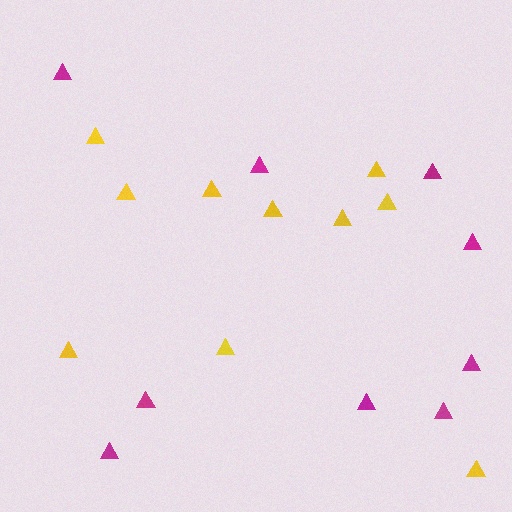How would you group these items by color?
There are 2 groups: one group of magenta triangles (9) and one group of yellow triangles (10).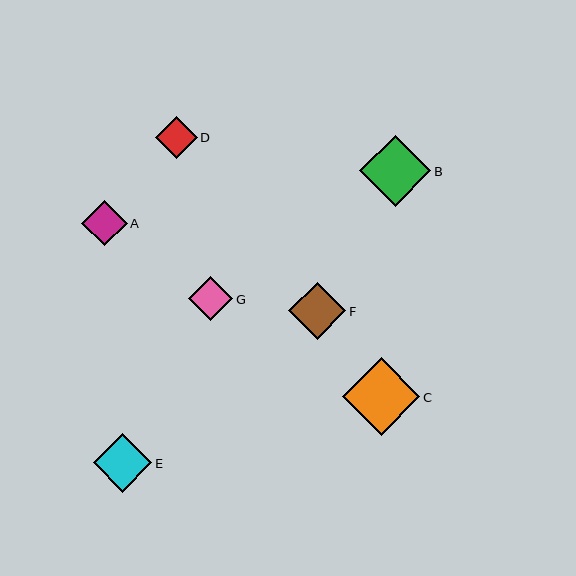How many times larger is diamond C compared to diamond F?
Diamond C is approximately 1.4 times the size of diamond F.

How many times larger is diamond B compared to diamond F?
Diamond B is approximately 1.2 times the size of diamond F.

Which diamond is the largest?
Diamond C is the largest with a size of approximately 78 pixels.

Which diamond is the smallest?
Diamond D is the smallest with a size of approximately 42 pixels.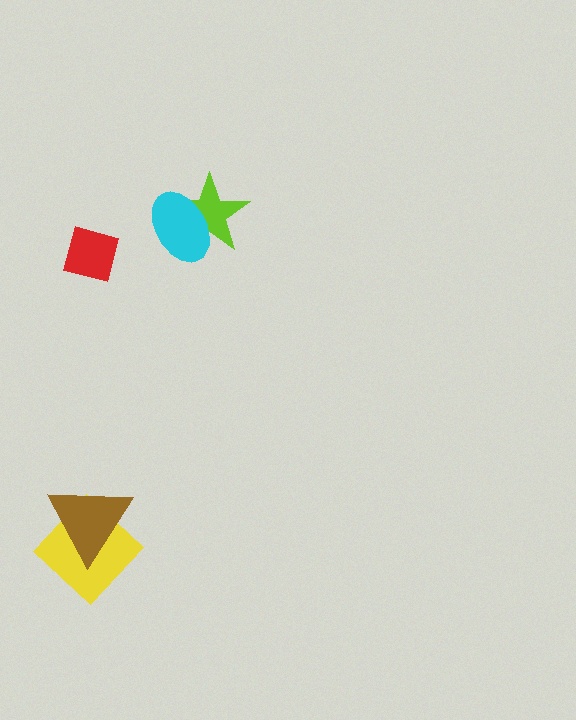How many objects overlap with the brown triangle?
1 object overlaps with the brown triangle.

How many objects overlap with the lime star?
1 object overlaps with the lime star.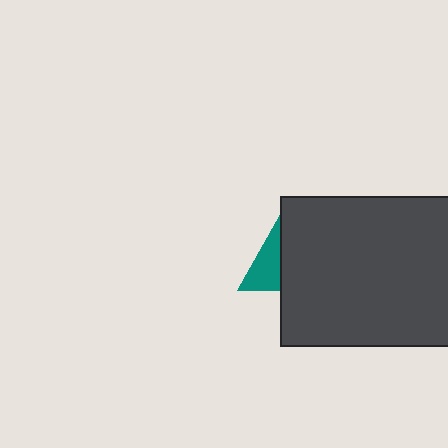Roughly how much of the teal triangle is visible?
A small part of it is visible (roughly 33%).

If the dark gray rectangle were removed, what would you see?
You would see the complete teal triangle.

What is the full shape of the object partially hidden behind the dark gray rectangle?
The partially hidden object is a teal triangle.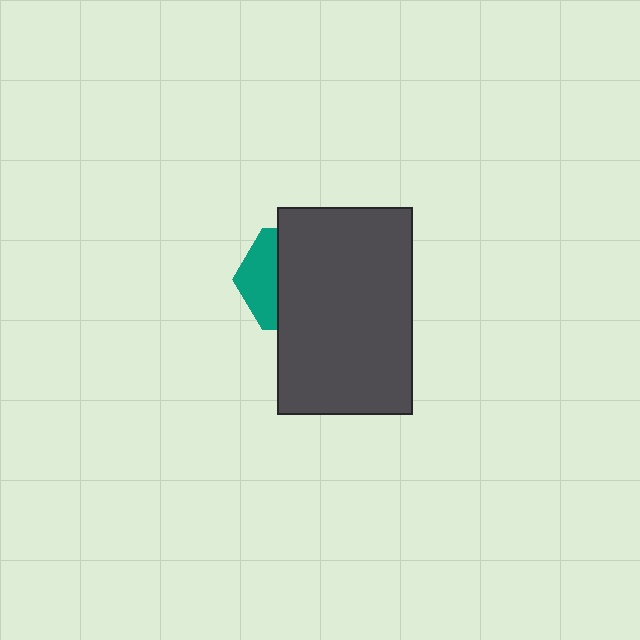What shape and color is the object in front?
The object in front is a dark gray rectangle.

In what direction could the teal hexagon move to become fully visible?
The teal hexagon could move left. That would shift it out from behind the dark gray rectangle entirely.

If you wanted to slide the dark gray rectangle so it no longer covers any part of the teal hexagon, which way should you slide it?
Slide it right — that is the most direct way to separate the two shapes.